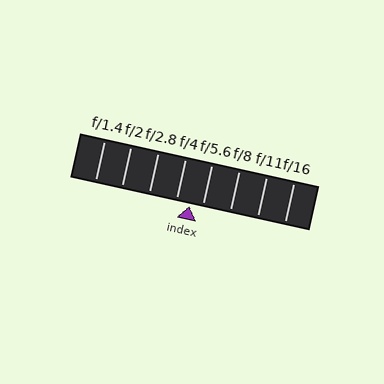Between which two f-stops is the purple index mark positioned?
The index mark is between f/4 and f/5.6.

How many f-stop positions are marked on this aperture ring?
There are 8 f-stop positions marked.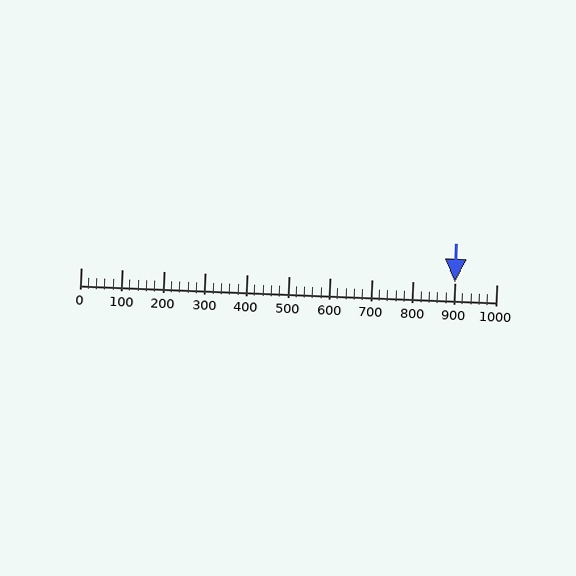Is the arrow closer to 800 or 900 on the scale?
The arrow is closer to 900.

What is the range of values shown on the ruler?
The ruler shows values from 0 to 1000.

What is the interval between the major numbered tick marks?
The major tick marks are spaced 100 units apart.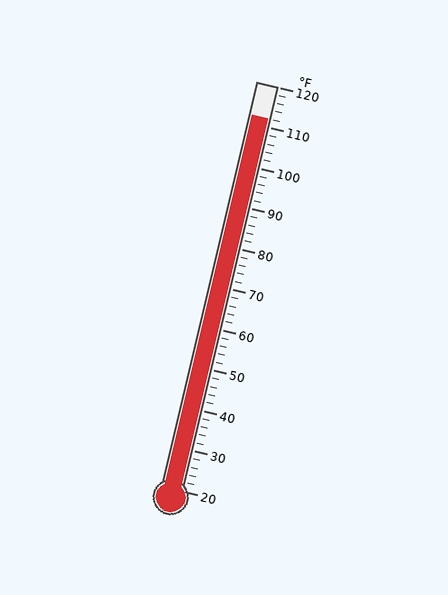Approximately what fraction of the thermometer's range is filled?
The thermometer is filled to approximately 90% of its range.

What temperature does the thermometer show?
The thermometer shows approximately 112°F.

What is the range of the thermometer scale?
The thermometer scale ranges from 20°F to 120°F.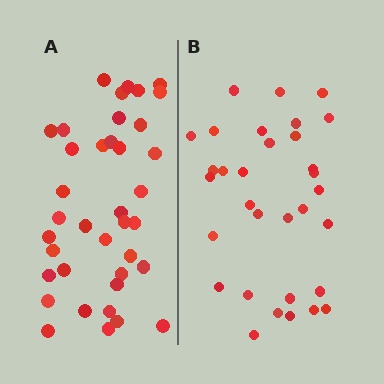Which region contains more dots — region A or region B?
Region A (the left region) has more dots.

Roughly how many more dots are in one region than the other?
Region A has about 6 more dots than region B.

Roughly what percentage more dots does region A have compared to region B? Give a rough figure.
About 20% more.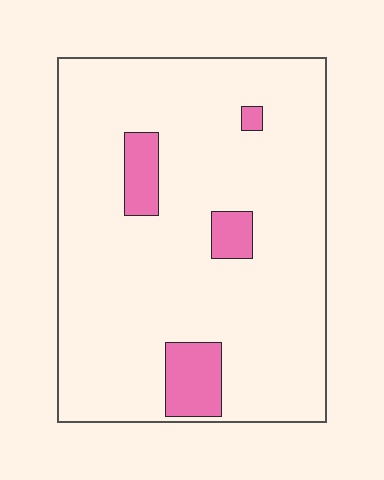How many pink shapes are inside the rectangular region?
4.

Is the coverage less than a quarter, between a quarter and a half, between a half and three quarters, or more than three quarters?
Less than a quarter.